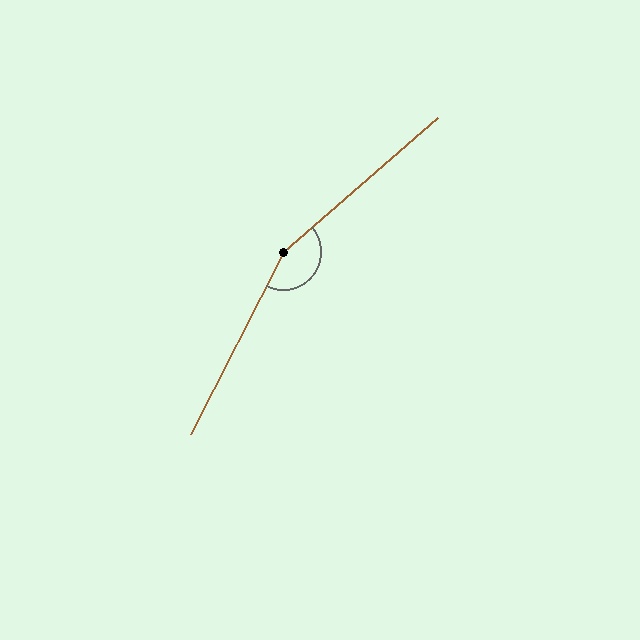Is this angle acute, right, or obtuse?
It is obtuse.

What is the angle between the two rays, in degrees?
Approximately 158 degrees.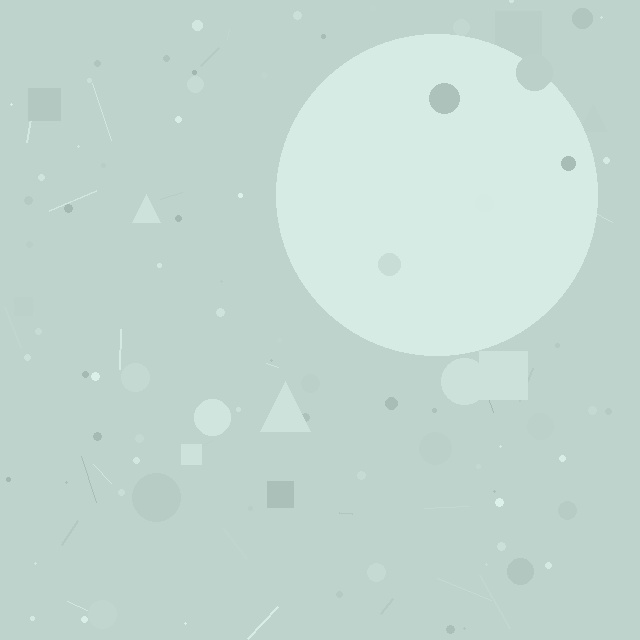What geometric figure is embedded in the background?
A circle is embedded in the background.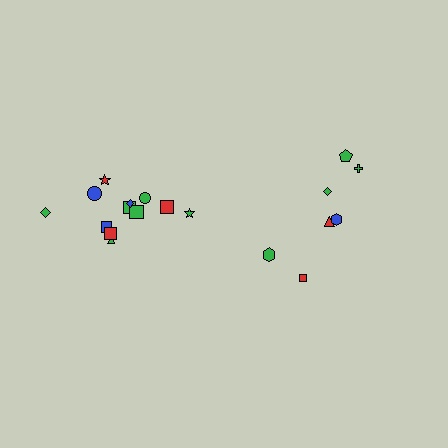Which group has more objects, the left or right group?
The left group.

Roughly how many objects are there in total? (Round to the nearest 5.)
Roughly 20 objects in total.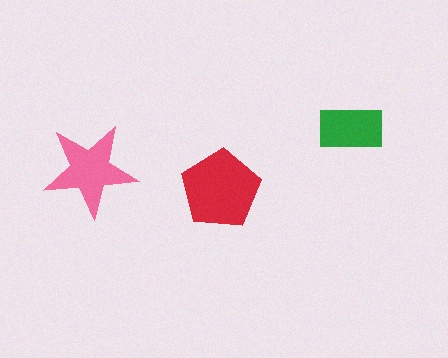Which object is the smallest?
The green rectangle.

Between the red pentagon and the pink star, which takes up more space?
The red pentagon.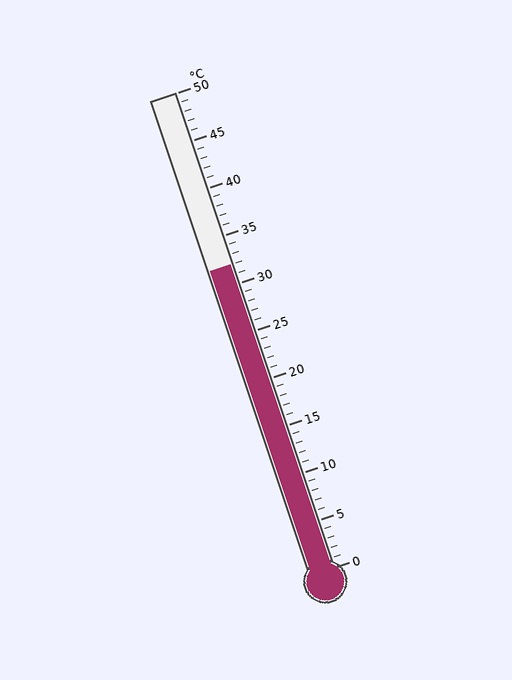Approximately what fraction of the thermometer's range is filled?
The thermometer is filled to approximately 65% of its range.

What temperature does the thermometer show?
The thermometer shows approximately 32°C.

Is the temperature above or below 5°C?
The temperature is above 5°C.